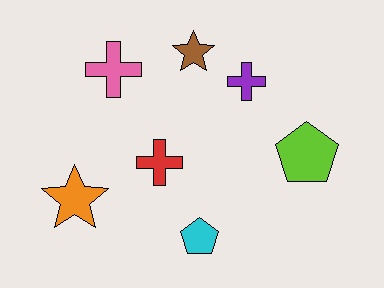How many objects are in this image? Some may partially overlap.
There are 7 objects.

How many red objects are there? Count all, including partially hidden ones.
There is 1 red object.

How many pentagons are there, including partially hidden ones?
There are 2 pentagons.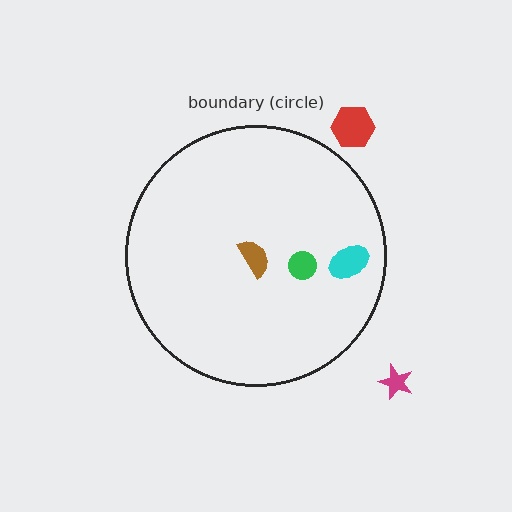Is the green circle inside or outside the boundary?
Inside.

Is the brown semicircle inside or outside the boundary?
Inside.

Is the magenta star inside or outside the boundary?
Outside.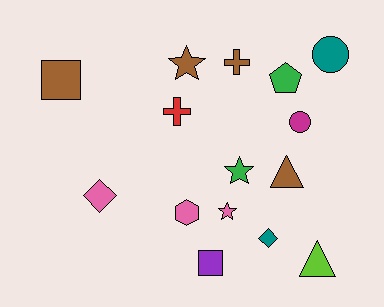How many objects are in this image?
There are 15 objects.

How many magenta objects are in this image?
There is 1 magenta object.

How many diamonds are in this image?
There are 2 diamonds.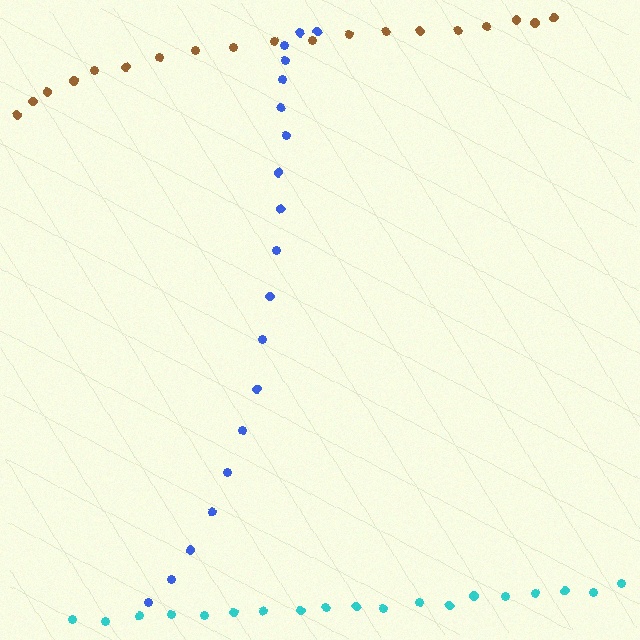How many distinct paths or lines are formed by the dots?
There are 3 distinct paths.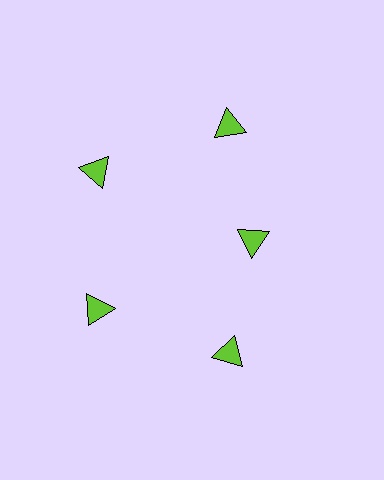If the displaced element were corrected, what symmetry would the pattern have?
It would have 5-fold rotational symmetry — the pattern would map onto itself every 72 degrees.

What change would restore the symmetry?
The symmetry would be restored by moving it outward, back onto the ring so that all 5 triangles sit at equal angles and equal distance from the center.